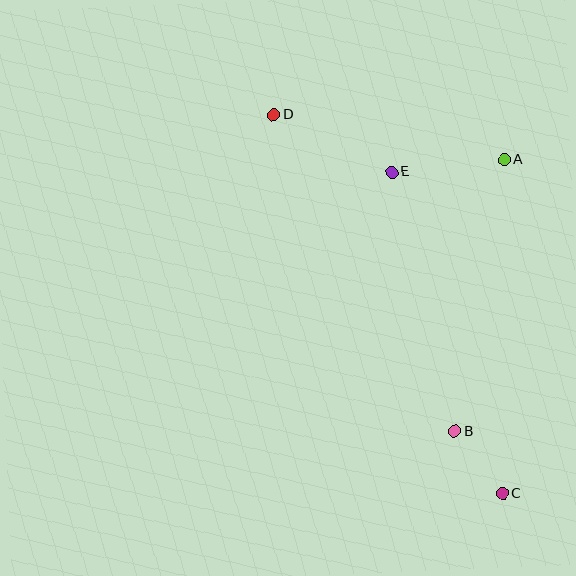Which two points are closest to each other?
Points B and C are closest to each other.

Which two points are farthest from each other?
Points C and D are farthest from each other.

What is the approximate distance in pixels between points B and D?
The distance between B and D is approximately 364 pixels.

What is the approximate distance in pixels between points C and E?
The distance between C and E is approximately 340 pixels.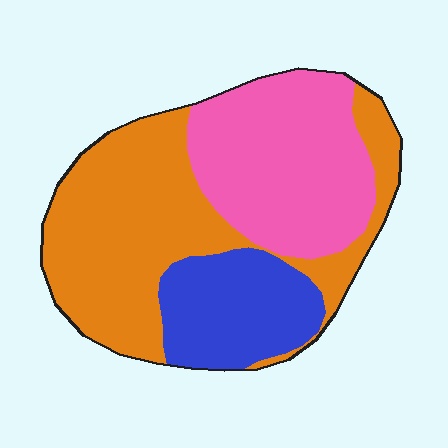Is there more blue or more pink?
Pink.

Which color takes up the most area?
Orange, at roughly 45%.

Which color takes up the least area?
Blue, at roughly 20%.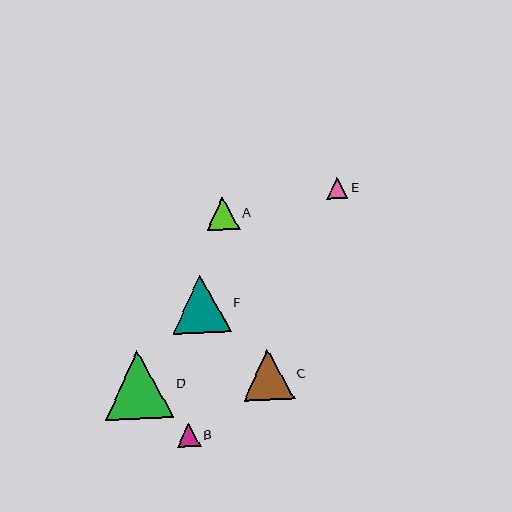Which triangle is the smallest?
Triangle E is the smallest with a size of approximately 21 pixels.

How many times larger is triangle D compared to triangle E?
Triangle D is approximately 3.2 times the size of triangle E.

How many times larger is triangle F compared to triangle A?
Triangle F is approximately 1.8 times the size of triangle A.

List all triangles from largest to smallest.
From largest to smallest: D, F, C, A, B, E.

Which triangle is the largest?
Triangle D is the largest with a size of approximately 69 pixels.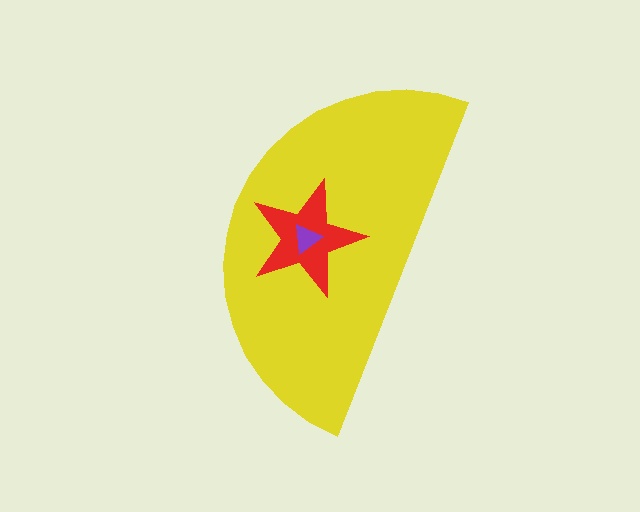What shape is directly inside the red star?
The purple triangle.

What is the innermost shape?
The purple triangle.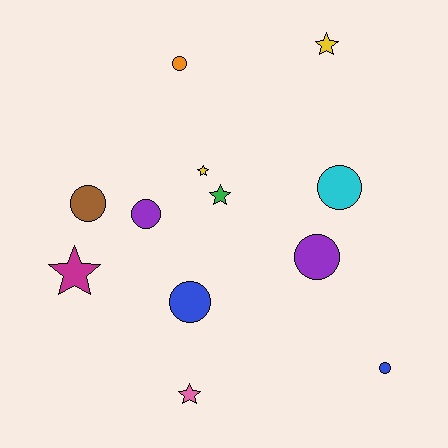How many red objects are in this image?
There are no red objects.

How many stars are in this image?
There are 5 stars.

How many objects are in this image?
There are 12 objects.